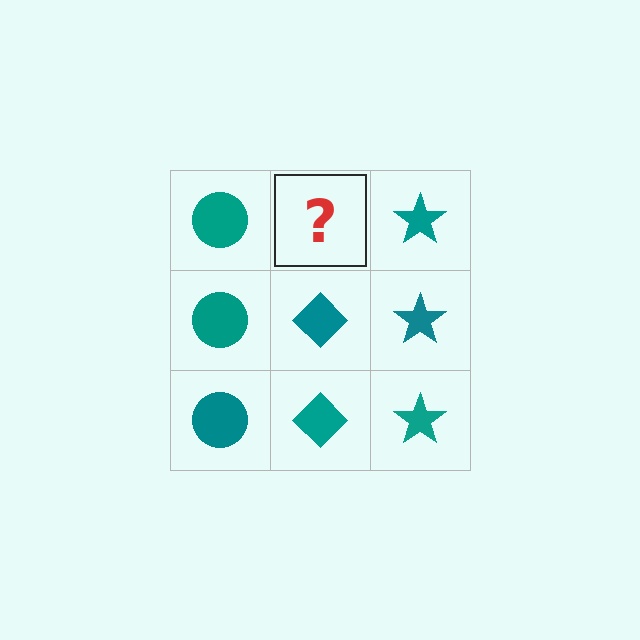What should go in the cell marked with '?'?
The missing cell should contain a teal diamond.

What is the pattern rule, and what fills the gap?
The rule is that each column has a consistent shape. The gap should be filled with a teal diamond.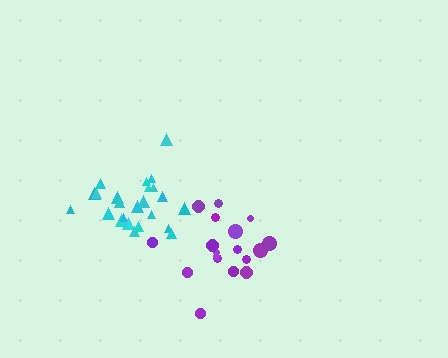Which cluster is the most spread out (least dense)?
Purple.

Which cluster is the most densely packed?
Cyan.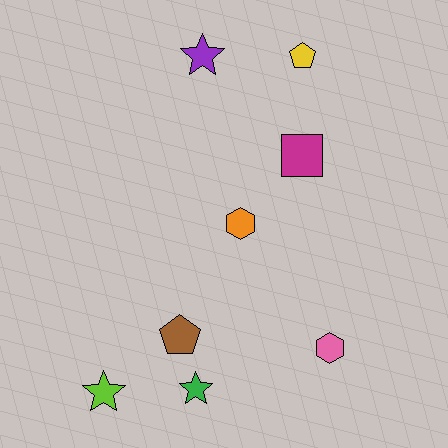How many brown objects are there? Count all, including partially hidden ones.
There is 1 brown object.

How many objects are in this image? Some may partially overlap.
There are 8 objects.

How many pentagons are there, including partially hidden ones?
There are 2 pentagons.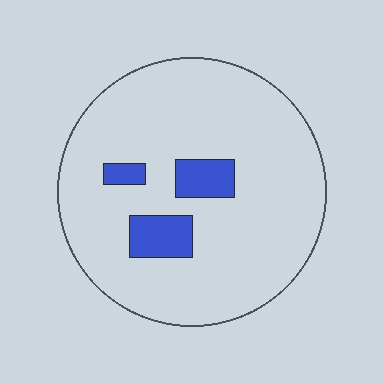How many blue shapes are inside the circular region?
3.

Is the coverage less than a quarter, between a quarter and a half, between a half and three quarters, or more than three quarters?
Less than a quarter.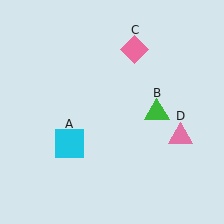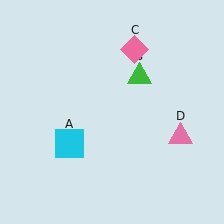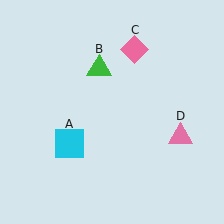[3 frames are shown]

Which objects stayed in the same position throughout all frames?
Cyan square (object A) and pink diamond (object C) and pink triangle (object D) remained stationary.